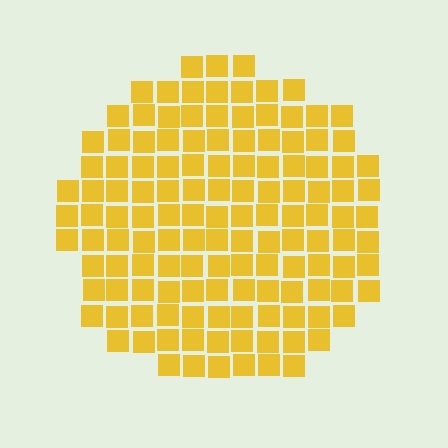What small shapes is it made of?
It is made of small squares.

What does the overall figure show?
The overall figure shows a circle.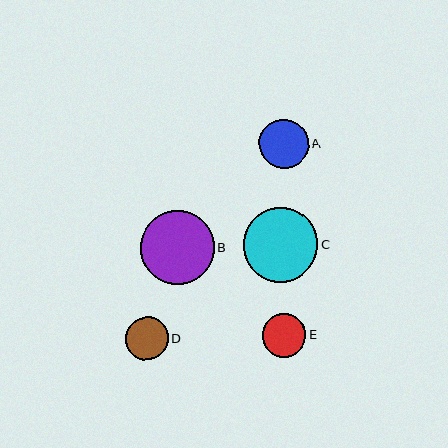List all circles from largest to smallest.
From largest to smallest: C, B, A, E, D.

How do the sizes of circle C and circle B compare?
Circle C and circle B are approximately the same size.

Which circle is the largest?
Circle C is the largest with a size of approximately 75 pixels.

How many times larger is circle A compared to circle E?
Circle A is approximately 1.1 times the size of circle E.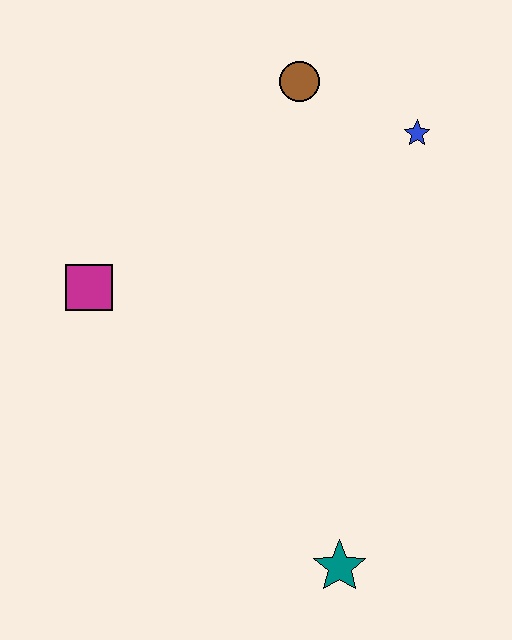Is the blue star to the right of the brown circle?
Yes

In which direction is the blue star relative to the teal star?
The blue star is above the teal star.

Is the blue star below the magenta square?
No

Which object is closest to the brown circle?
The blue star is closest to the brown circle.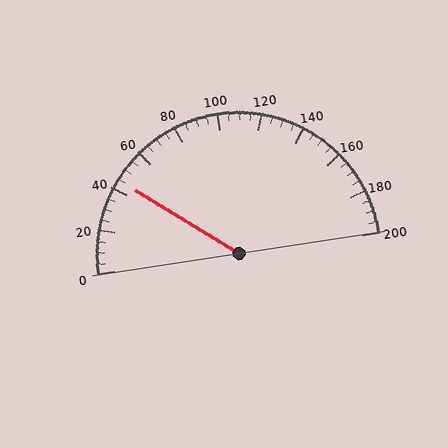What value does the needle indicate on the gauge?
The needle indicates approximately 45.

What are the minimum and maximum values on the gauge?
The gauge ranges from 0 to 200.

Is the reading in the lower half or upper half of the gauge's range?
The reading is in the lower half of the range (0 to 200).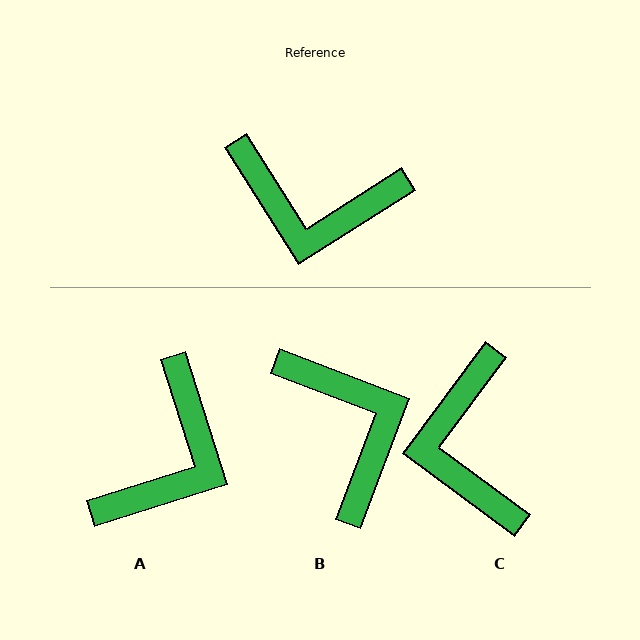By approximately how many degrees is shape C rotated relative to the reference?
Approximately 69 degrees clockwise.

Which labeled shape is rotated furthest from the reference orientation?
B, about 127 degrees away.